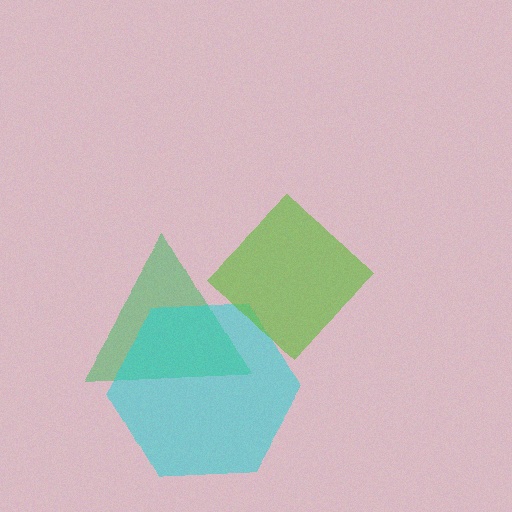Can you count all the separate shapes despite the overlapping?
Yes, there are 3 separate shapes.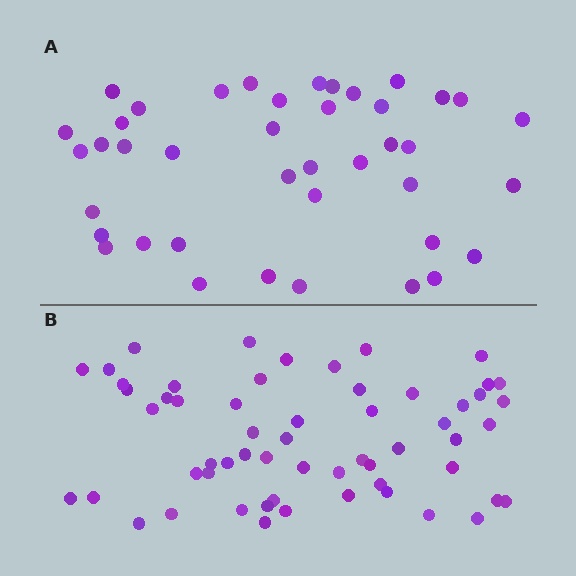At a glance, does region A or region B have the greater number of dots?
Region B (the bottom region) has more dots.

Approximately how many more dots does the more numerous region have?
Region B has approximately 15 more dots than region A.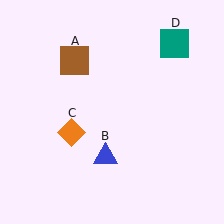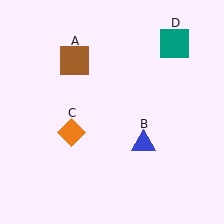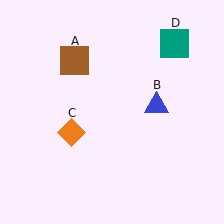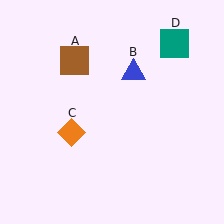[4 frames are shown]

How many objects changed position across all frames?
1 object changed position: blue triangle (object B).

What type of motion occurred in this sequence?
The blue triangle (object B) rotated counterclockwise around the center of the scene.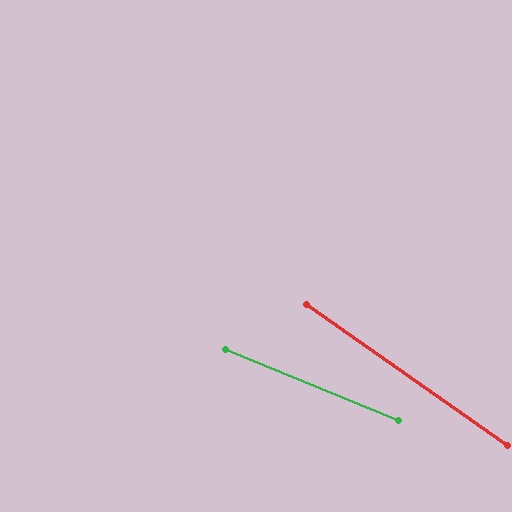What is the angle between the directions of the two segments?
Approximately 13 degrees.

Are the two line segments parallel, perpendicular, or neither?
Neither parallel nor perpendicular — they differ by about 13°.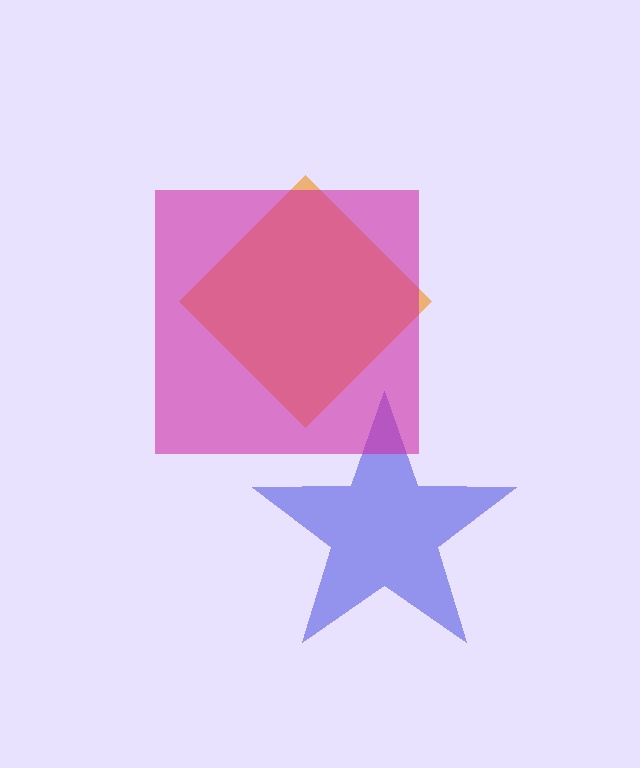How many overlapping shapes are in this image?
There are 3 overlapping shapes in the image.